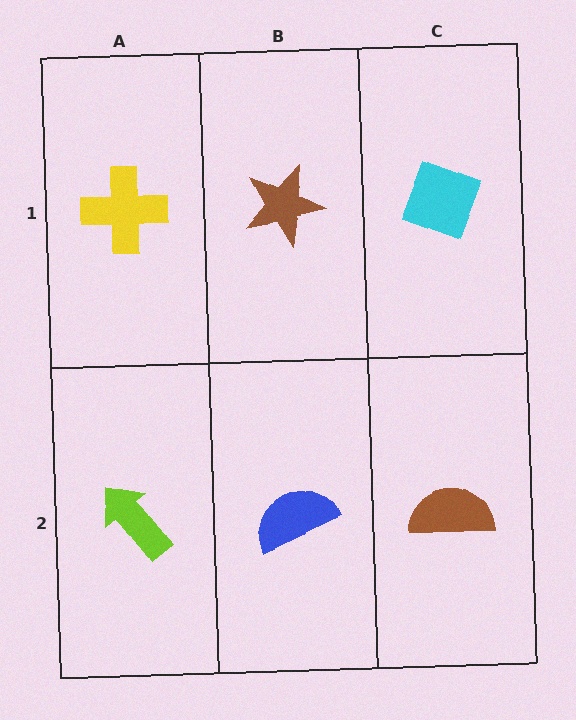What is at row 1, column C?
A cyan diamond.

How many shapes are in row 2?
3 shapes.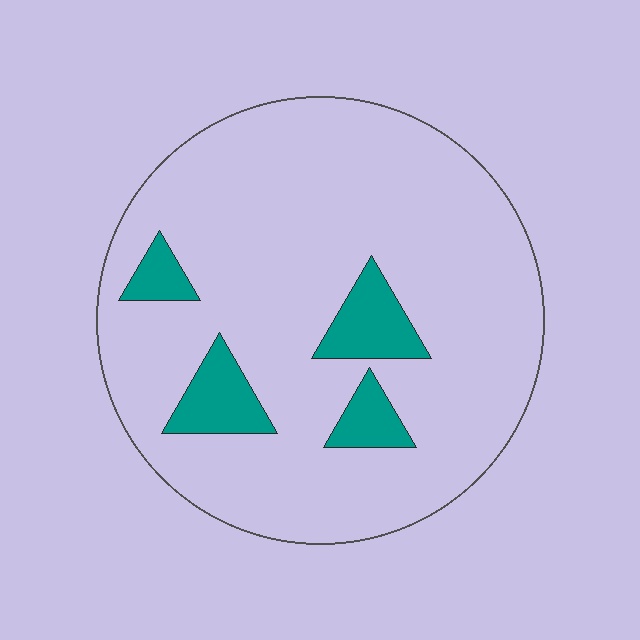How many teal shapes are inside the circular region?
4.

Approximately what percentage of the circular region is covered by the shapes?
Approximately 10%.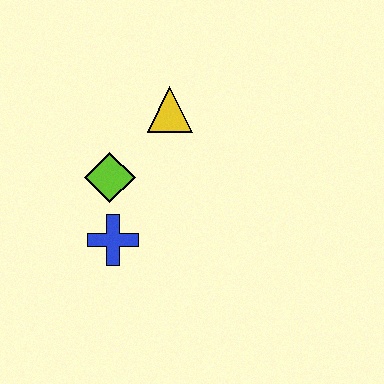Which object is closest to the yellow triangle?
The lime diamond is closest to the yellow triangle.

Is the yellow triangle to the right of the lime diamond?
Yes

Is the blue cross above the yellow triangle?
No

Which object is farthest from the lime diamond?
The yellow triangle is farthest from the lime diamond.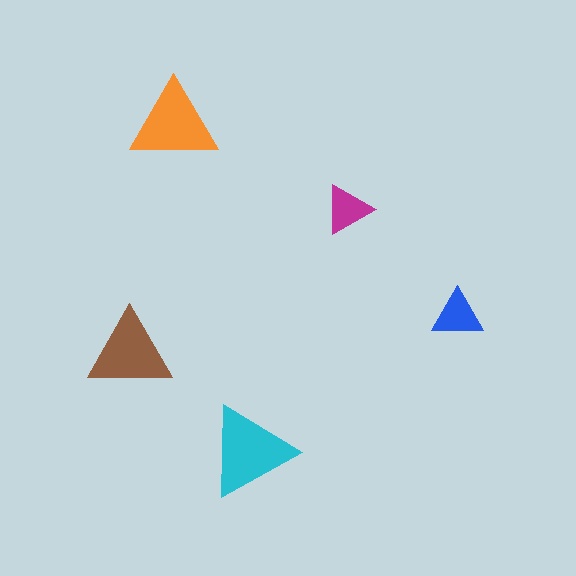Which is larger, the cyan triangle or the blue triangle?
The cyan one.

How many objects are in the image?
There are 5 objects in the image.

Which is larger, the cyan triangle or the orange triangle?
The cyan one.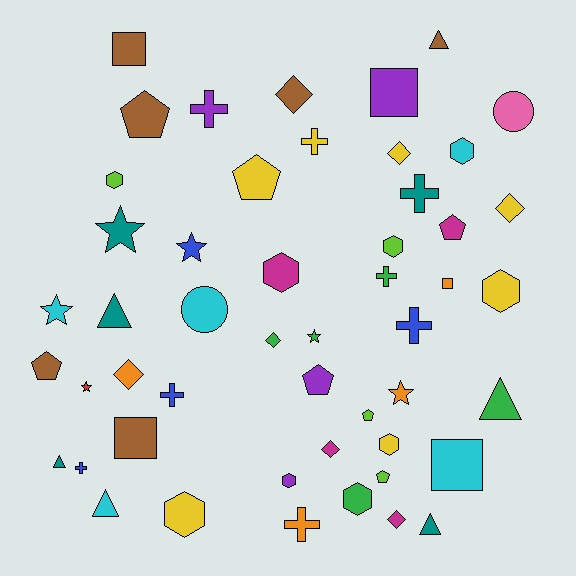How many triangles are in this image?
There are 6 triangles.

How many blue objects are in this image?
There are 4 blue objects.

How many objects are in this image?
There are 50 objects.